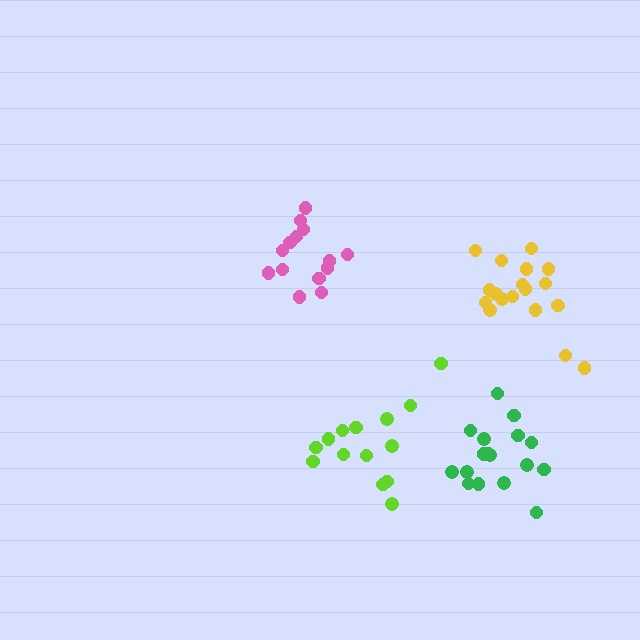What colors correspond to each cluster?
The clusters are colored: green, lime, pink, yellow.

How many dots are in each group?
Group 1: 17 dots, Group 2: 14 dots, Group 3: 14 dots, Group 4: 18 dots (63 total).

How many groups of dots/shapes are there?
There are 4 groups.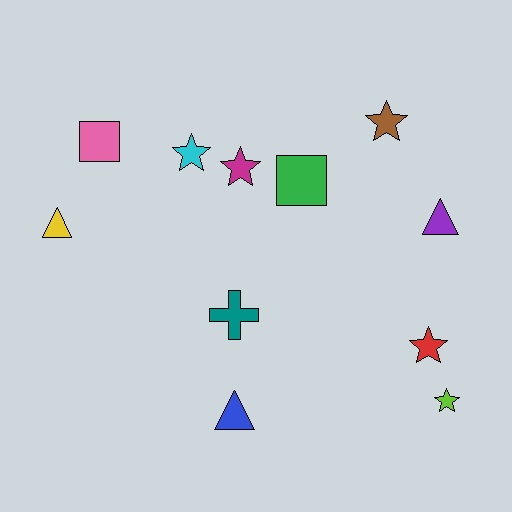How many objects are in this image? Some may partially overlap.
There are 11 objects.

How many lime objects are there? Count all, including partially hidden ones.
There is 1 lime object.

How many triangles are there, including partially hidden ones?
There are 3 triangles.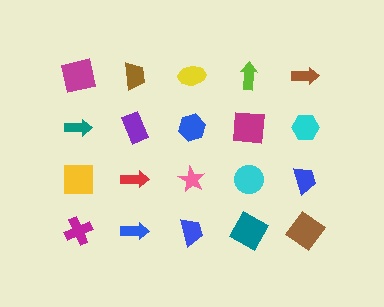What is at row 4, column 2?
A blue arrow.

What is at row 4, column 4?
A teal square.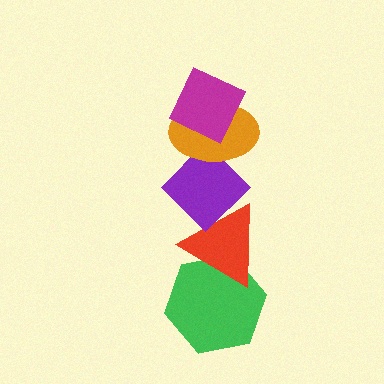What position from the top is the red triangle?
The red triangle is 4th from the top.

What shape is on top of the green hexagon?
The red triangle is on top of the green hexagon.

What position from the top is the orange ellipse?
The orange ellipse is 2nd from the top.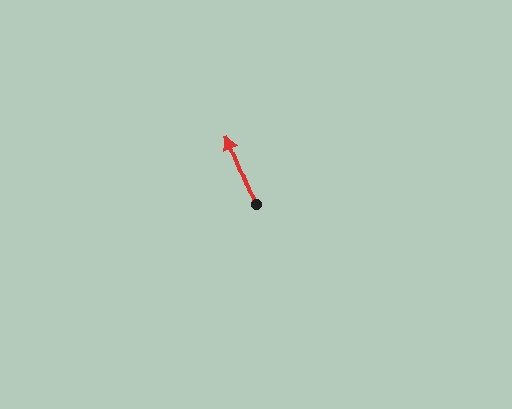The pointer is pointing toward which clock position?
Roughly 11 o'clock.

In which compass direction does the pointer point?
North.